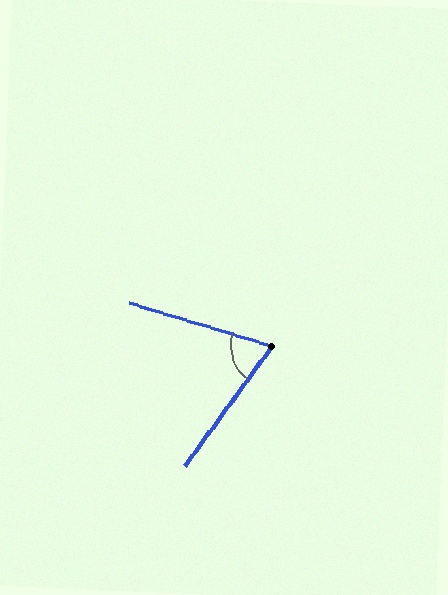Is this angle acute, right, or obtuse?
It is acute.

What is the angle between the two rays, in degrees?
Approximately 71 degrees.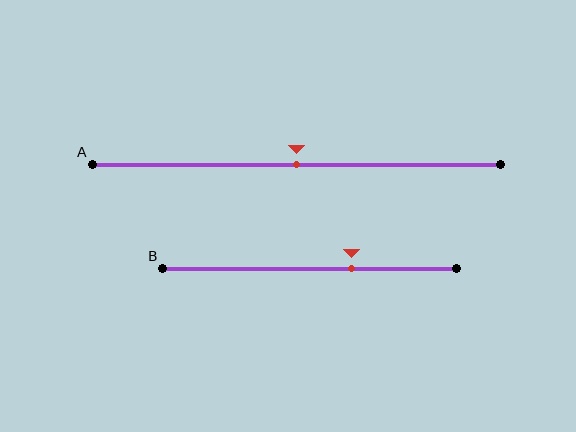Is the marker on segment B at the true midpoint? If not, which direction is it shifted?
No, the marker on segment B is shifted to the right by about 14% of the segment length.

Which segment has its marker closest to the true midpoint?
Segment A has its marker closest to the true midpoint.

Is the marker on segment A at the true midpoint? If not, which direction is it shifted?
Yes, the marker on segment A is at the true midpoint.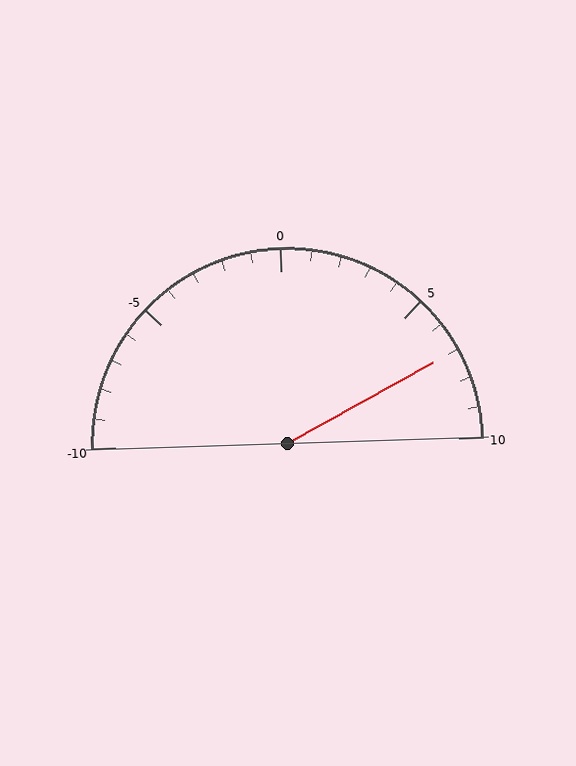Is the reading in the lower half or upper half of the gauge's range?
The reading is in the upper half of the range (-10 to 10).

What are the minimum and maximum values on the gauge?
The gauge ranges from -10 to 10.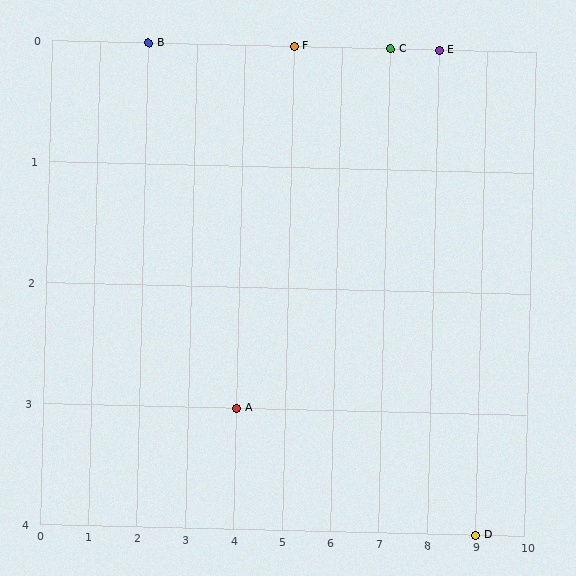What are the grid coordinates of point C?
Point C is at grid coordinates (7, 0).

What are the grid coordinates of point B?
Point B is at grid coordinates (2, 0).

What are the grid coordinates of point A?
Point A is at grid coordinates (4, 3).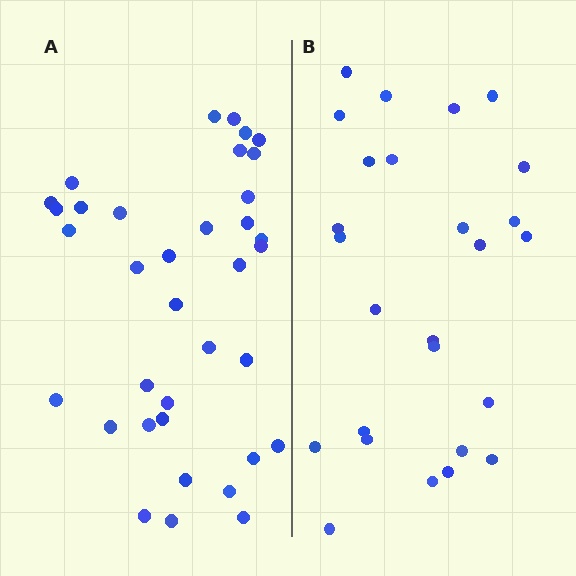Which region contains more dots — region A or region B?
Region A (the left region) has more dots.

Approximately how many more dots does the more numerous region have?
Region A has roughly 10 or so more dots than region B.